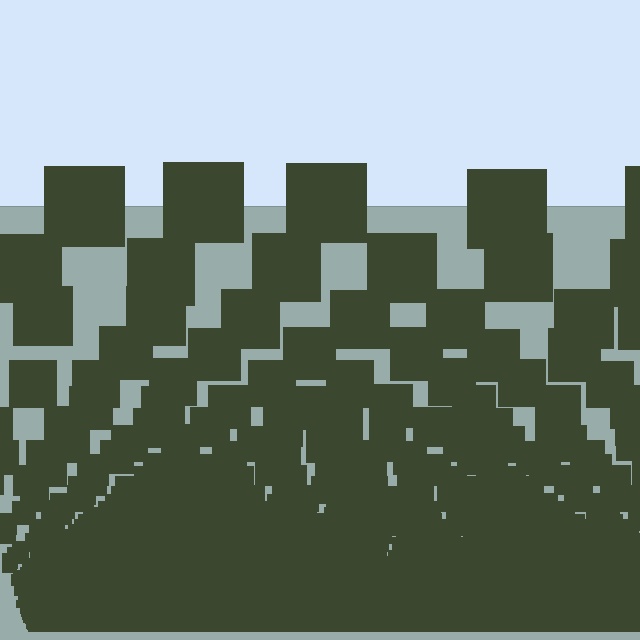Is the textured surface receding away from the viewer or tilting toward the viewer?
The surface appears to tilt toward the viewer. Texture elements get larger and sparser toward the top.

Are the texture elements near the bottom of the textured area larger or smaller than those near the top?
Smaller. The gradient is inverted — elements near the bottom are smaller and denser.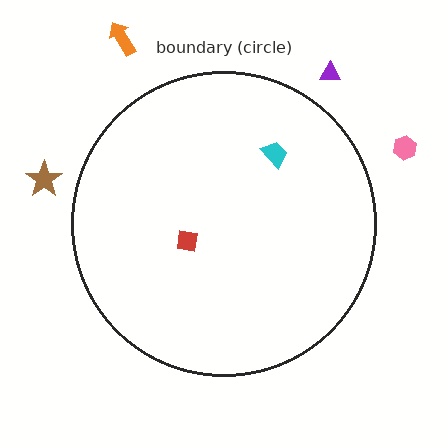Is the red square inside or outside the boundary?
Inside.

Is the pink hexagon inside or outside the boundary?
Outside.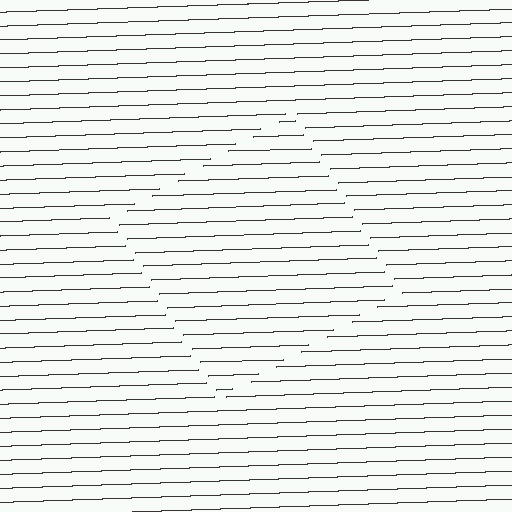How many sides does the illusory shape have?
4 sides — the line-ends trace a square.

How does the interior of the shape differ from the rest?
The interior of the shape contains the same grating, shifted by half a period — the contour is defined by the phase discontinuity where line-ends from the inner and outer gratings abut.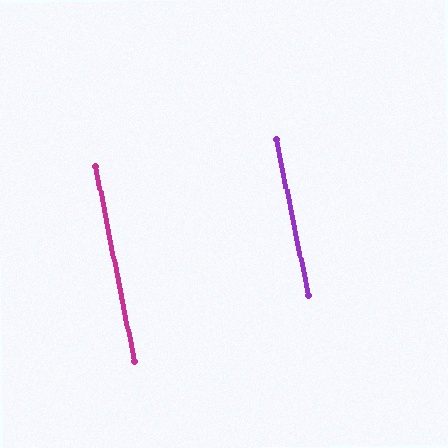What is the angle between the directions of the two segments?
Approximately 1 degree.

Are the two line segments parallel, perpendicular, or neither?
Parallel — their directions differ by only 0.5°.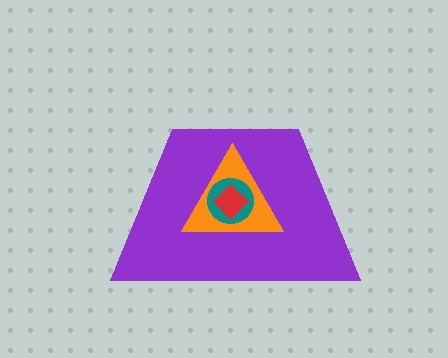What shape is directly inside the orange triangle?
The teal circle.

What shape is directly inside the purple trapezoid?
The orange triangle.